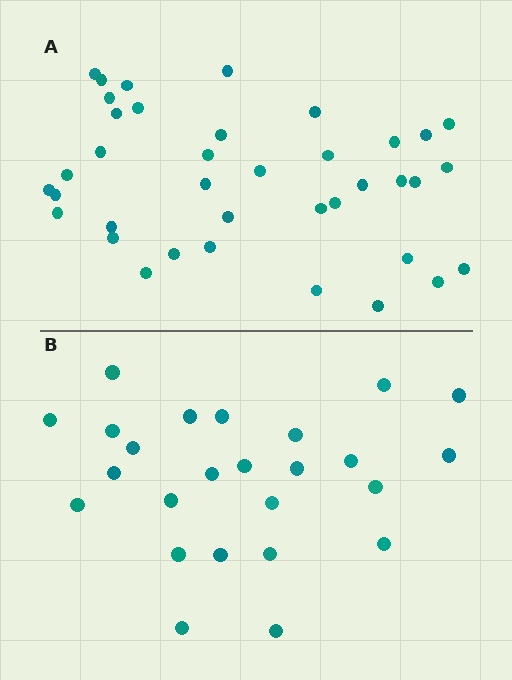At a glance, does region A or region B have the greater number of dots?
Region A (the top region) has more dots.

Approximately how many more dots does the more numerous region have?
Region A has approximately 15 more dots than region B.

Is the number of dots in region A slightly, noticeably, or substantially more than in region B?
Region A has substantially more. The ratio is roughly 1.5 to 1.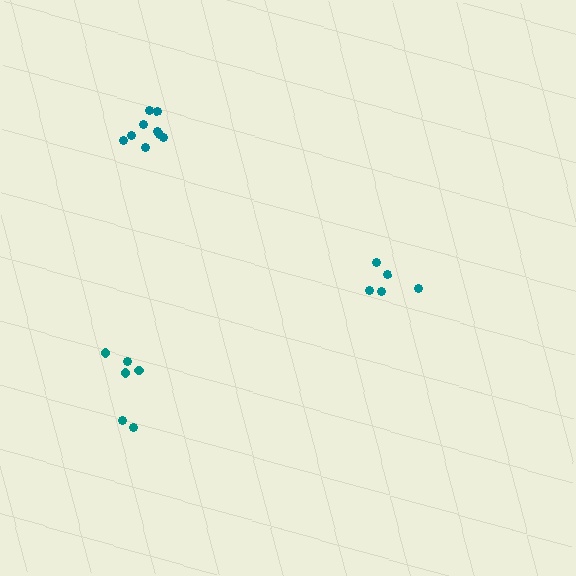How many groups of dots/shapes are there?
There are 3 groups.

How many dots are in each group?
Group 1: 5 dots, Group 2: 9 dots, Group 3: 6 dots (20 total).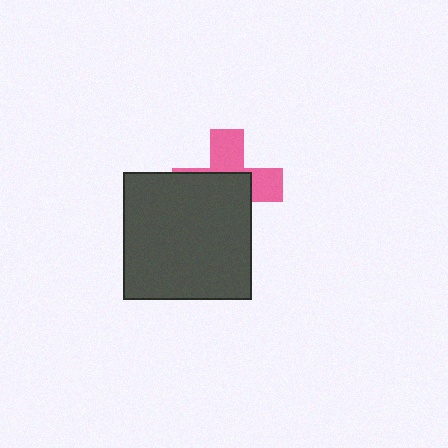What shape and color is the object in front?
The object in front is a dark gray square.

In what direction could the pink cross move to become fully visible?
The pink cross could move toward the upper-right. That would shift it out from behind the dark gray square entirely.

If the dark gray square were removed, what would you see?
You would see the complete pink cross.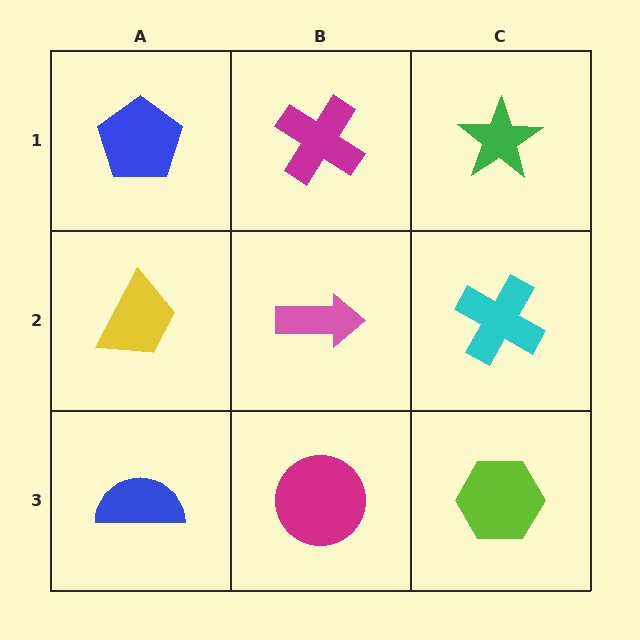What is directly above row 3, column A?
A yellow trapezoid.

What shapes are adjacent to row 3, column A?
A yellow trapezoid (row 2, column A), a magenta circle (row 3, column B).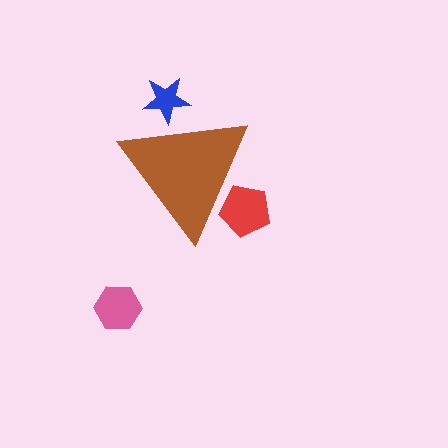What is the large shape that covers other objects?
A brown triangle.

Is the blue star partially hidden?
Yes, the blue star is partially hidden behind the brown triangle.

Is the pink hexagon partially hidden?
No, the pink hexagon is fully visible.